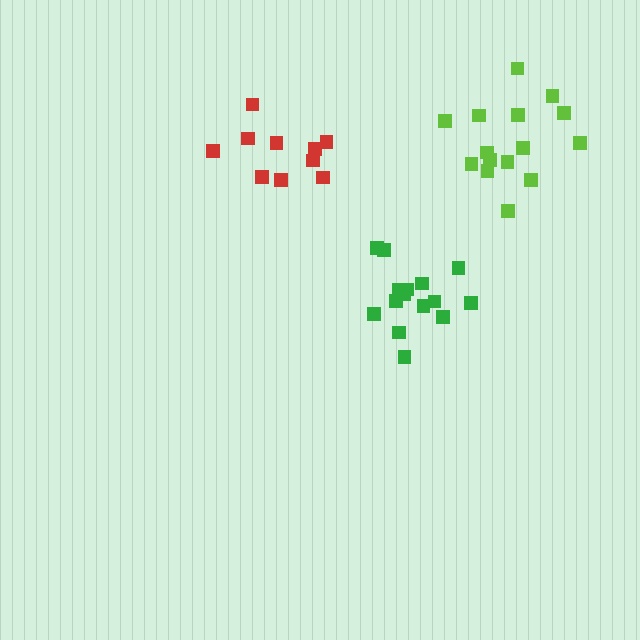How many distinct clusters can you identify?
There are 3 distinct clusters.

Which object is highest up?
The red cluster is topmost.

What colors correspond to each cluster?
The clusters are colored: green, red, lime.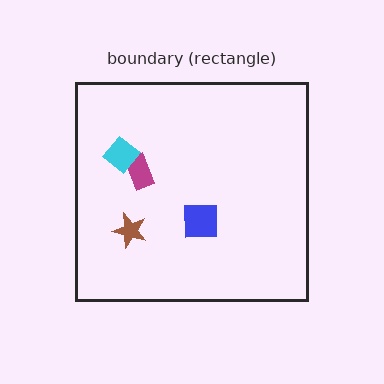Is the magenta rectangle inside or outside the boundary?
Inside.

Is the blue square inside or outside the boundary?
Inside.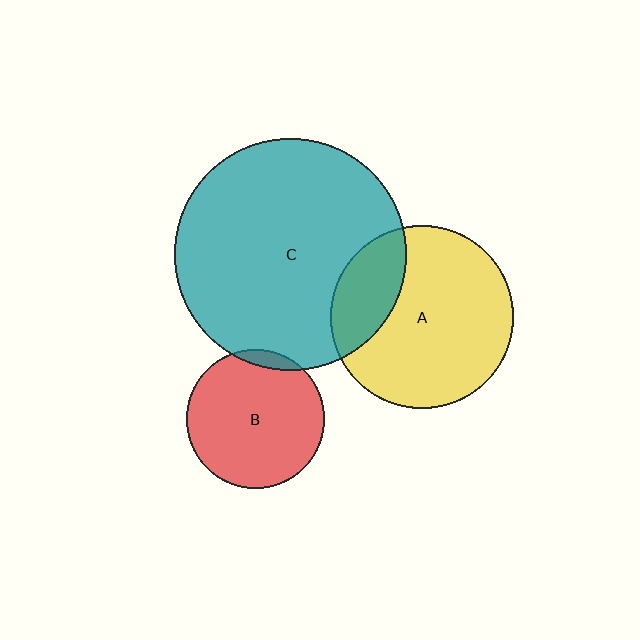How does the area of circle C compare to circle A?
Approximately 1.6 times.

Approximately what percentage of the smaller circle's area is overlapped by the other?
Approximately 5%.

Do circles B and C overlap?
Yes.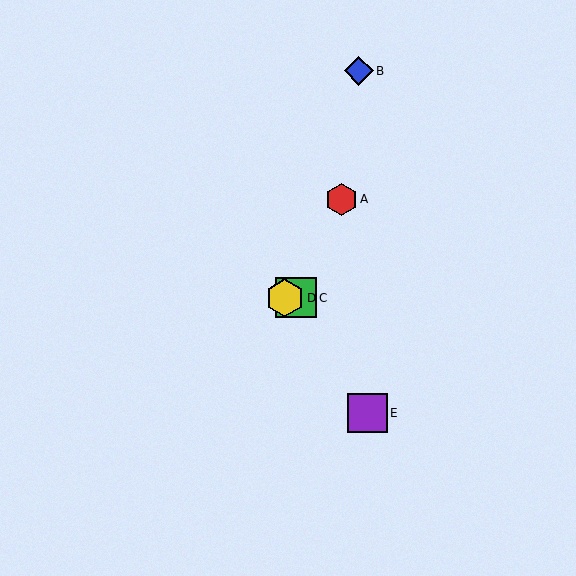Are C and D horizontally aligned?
Yes, both are at y≈298.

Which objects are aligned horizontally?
Objects C, D are aligned horizontally.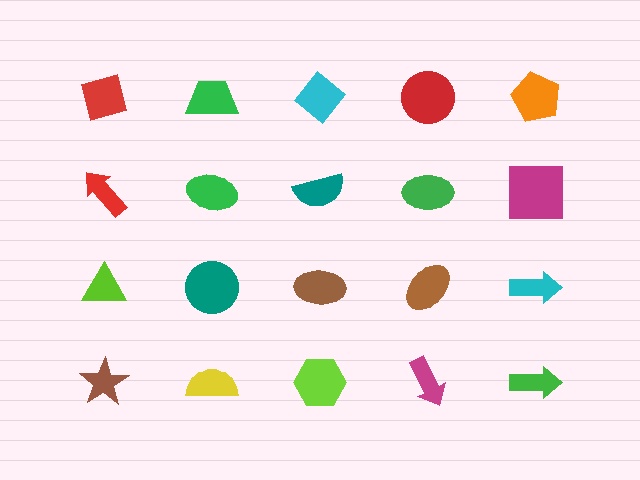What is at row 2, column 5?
A magenta square.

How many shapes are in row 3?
5 shapes.